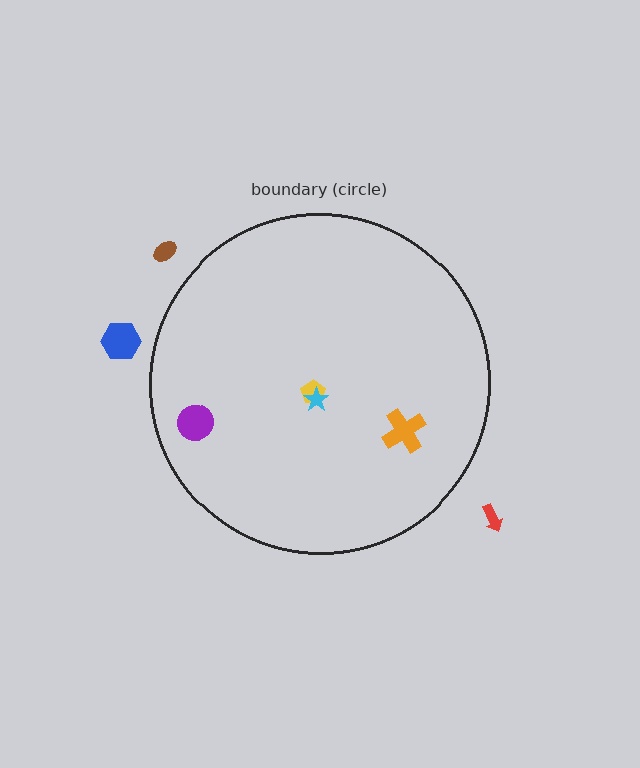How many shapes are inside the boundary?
4 inside, 3 outside.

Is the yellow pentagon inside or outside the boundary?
Inside.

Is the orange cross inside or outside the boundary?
Inside.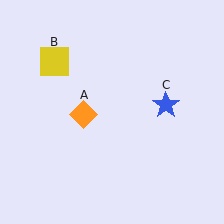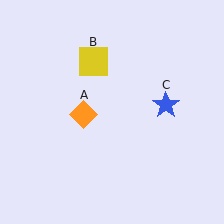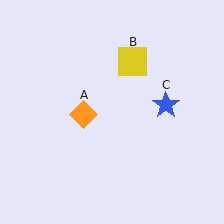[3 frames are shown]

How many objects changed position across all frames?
1 object changed position: yellow square (object B).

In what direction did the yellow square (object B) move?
The yellow square (object B) moved right.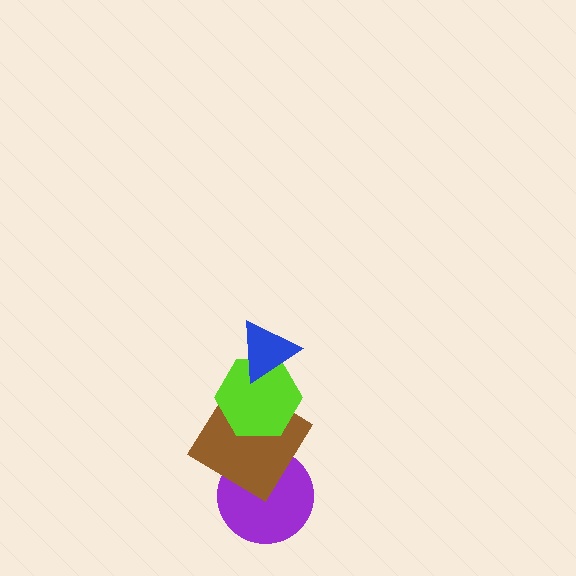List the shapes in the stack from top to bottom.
From top to bottom: the blue triangle, the lime hexagon, the brown diamond, the purple circle.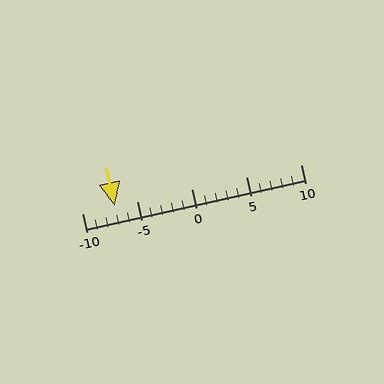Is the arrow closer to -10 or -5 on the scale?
The arrow is closer to -5.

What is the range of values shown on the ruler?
The ruler shows values from -10 to 10.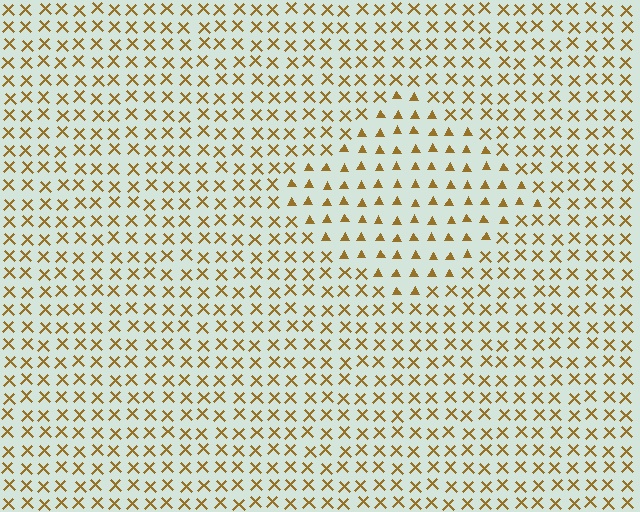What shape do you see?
I see a diamond.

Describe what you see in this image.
The image is filled with small brown elements arranged in a uniform grid. A diamond-shaped region contains triangles, while the surrounding area contains X marks. The boundary is defined purely by the change in element shape.